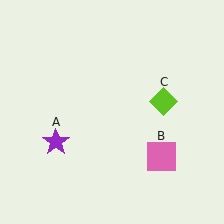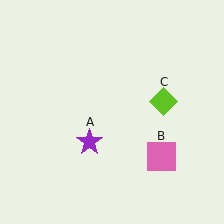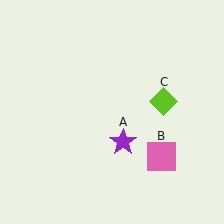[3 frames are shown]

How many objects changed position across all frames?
1 object changed position: purple star (object A).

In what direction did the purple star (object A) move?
The purple star (object A) moved right.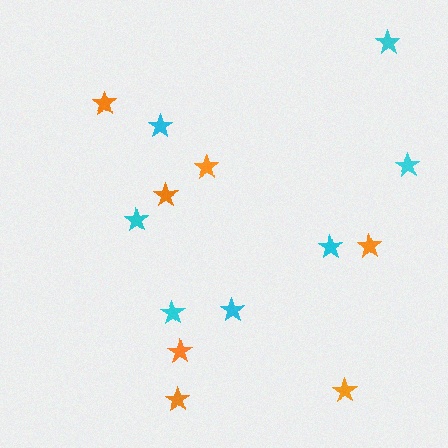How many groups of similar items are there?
There are 2 groups: one group of cyan stars (7) and one group of orange stars (7).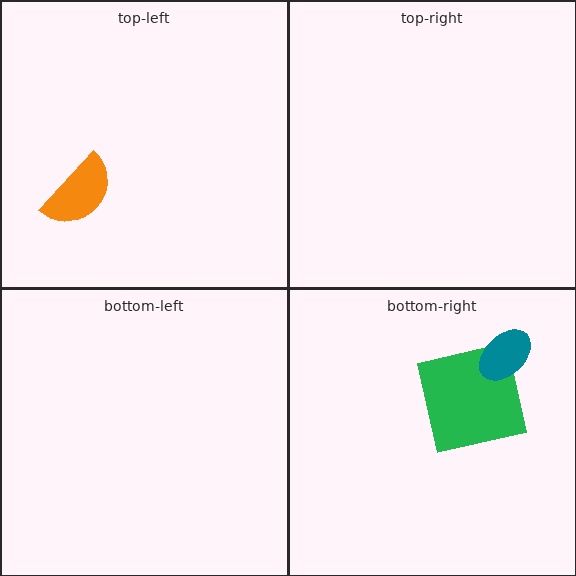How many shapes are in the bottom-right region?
2.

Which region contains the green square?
The bottom-right region.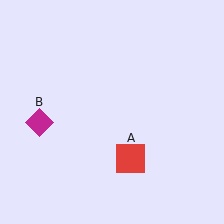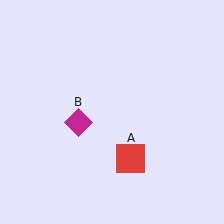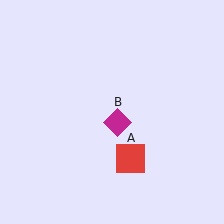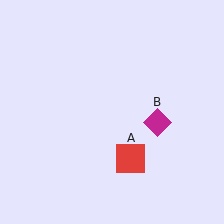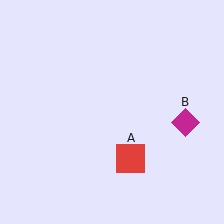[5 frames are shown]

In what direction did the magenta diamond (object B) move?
The magenta diamond (object B) moved right.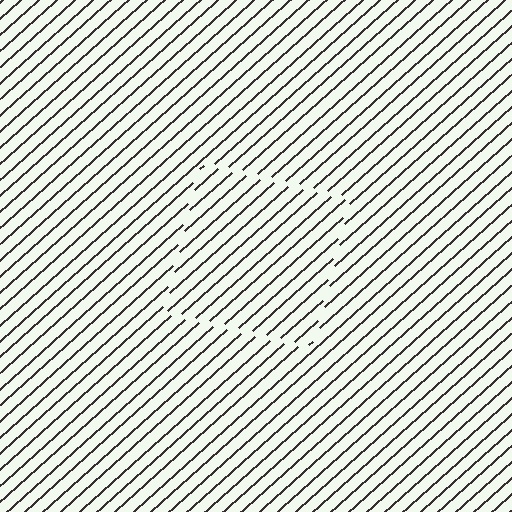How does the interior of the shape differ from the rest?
The interior of the shape contains the same grating, shifted by half a period — the contour is defined by the phase discontinuity where line-ends from the inner and outer gratings abut.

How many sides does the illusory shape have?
4 sides — the line-ends trace a square.